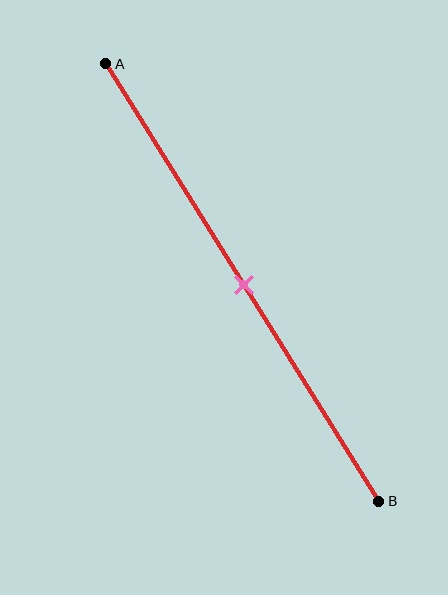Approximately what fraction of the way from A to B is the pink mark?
The pink mark is approximately 50% of the way from A to B.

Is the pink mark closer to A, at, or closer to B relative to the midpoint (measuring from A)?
The pink mark is approximately at the midpoint of segment AB.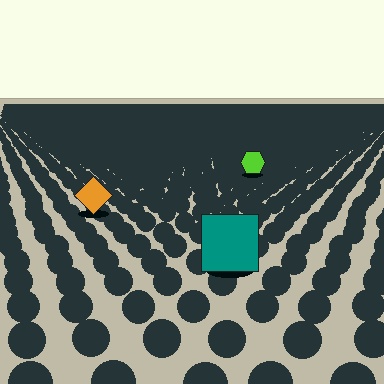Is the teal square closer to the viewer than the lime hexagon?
Yes. The teal square is closer — you can tell from the texture gradient: the ground texture is coarser near it.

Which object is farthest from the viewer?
The lime hexagon is farthest from the viewer. It appears smaller and the ground texture around it is denser.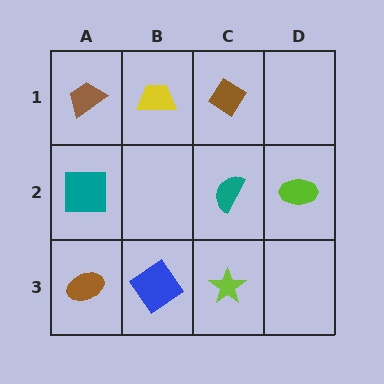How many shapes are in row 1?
3 shapes.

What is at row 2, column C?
A teal semicircle.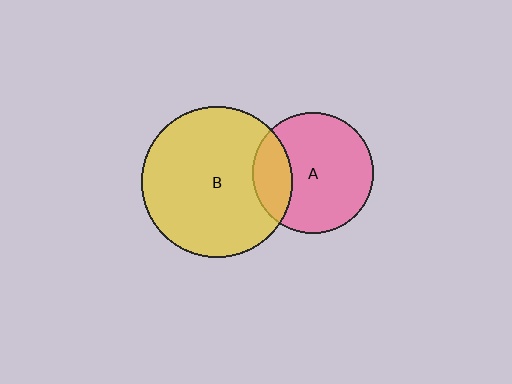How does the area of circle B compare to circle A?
Approximately 1.6 times.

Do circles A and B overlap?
Yes.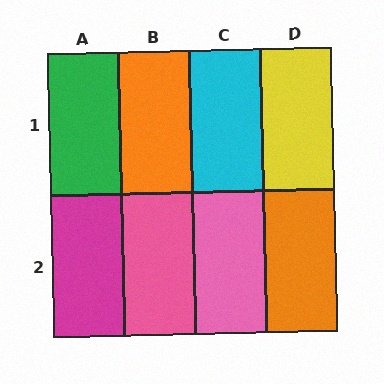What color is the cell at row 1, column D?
Yellow.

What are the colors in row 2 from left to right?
Magenta, pink, pink, orange.